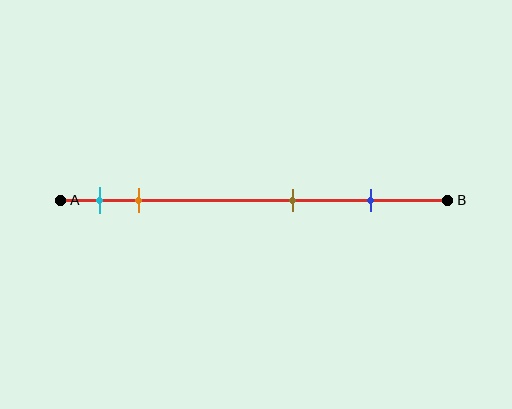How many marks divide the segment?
There are 4 marks dividing the segment.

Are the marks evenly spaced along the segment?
No, the marks are not evenly spaced.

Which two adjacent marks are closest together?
The cyan and orange marks are the closest adjacent pair.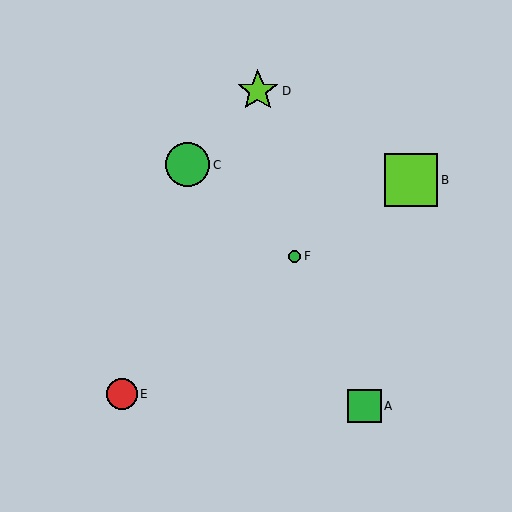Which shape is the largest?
The lime square (labeled B) is the largest.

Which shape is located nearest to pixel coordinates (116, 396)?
The red circle (labeled E) at (122, 394) is nearest to that location.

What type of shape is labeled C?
Shape C is a green circle.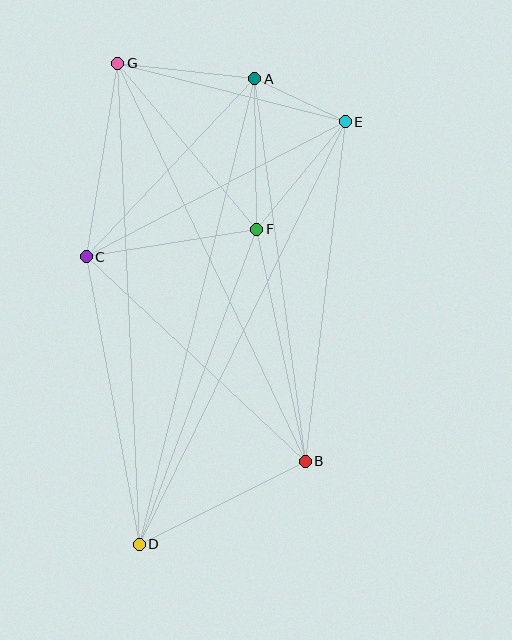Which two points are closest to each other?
Points A and E are closest to each other.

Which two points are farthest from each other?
Points D and G are farthest from each other.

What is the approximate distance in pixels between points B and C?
The distance between B and C is approximately 300 pixels.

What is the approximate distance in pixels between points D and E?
The distance between D and E is approximately 470 pixels.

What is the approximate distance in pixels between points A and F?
The distance between A and F is approximately 150 pixels.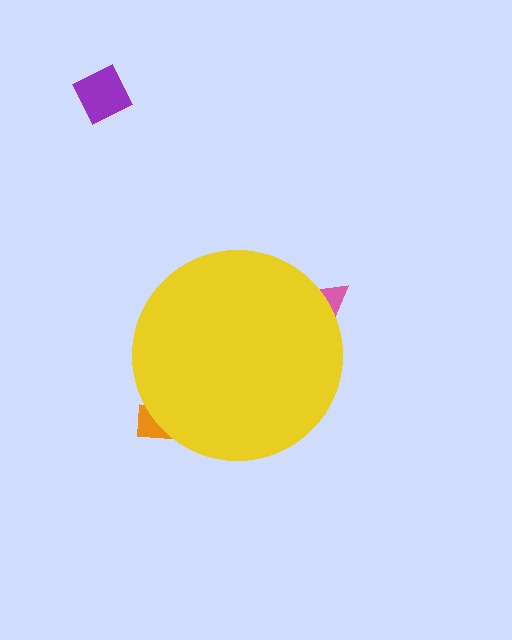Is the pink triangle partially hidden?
Yes, the pink triangle is partially hidden behind the yellow circle.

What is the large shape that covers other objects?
A yellow circle.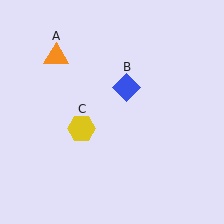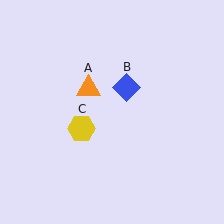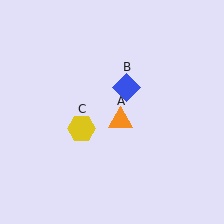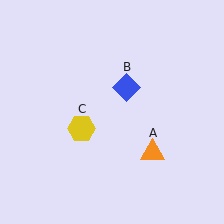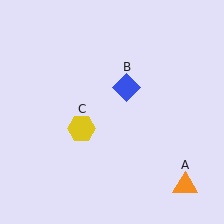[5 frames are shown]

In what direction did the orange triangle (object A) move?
The orange triangle (object A) moved down and to the right.